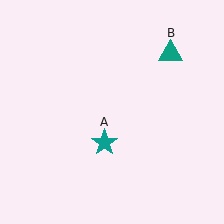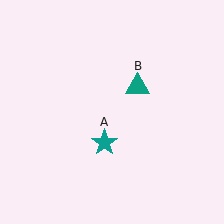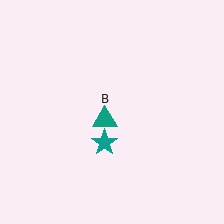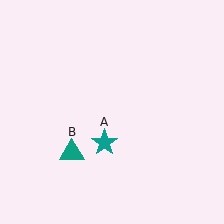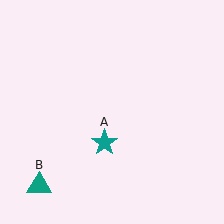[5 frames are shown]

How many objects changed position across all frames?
1 object changed position: teal triangle (object B).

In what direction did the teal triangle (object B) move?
The teal triangle (object B) moved down and to the left.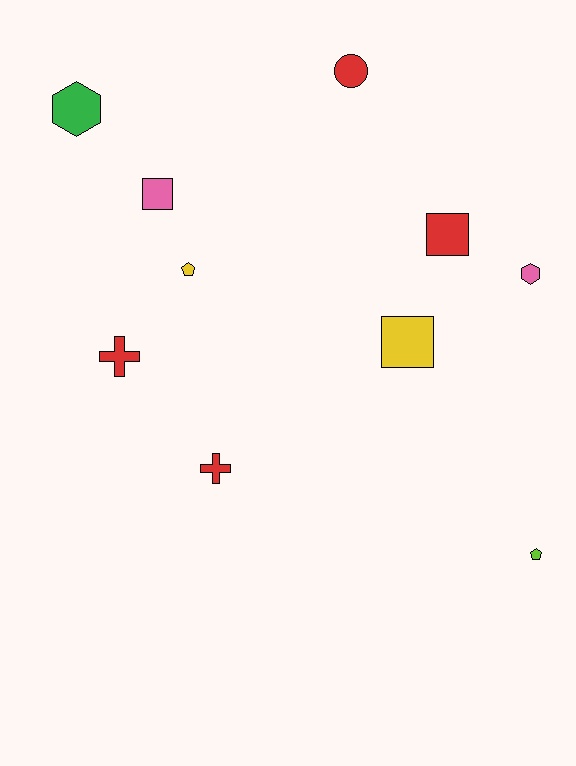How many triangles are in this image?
There are no triangles.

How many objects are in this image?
There are 10 objects.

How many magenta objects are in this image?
There are no magenta objects.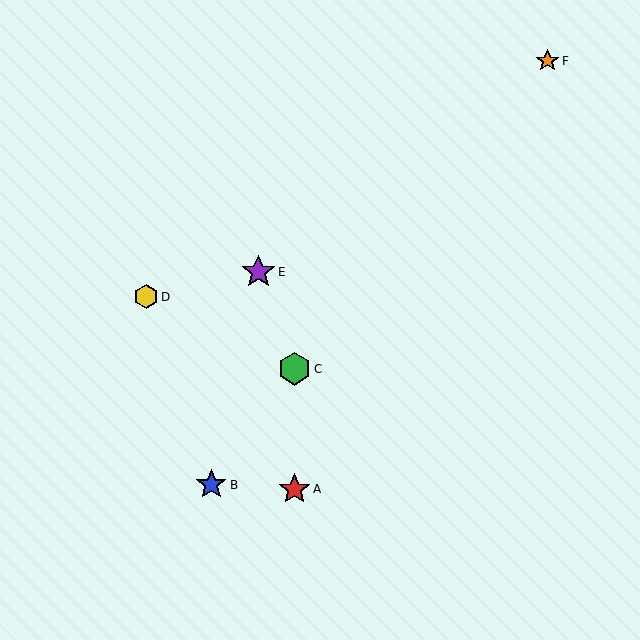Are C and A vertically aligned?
Yes, both are at x≈295.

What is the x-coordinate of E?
Object E is at x≈258.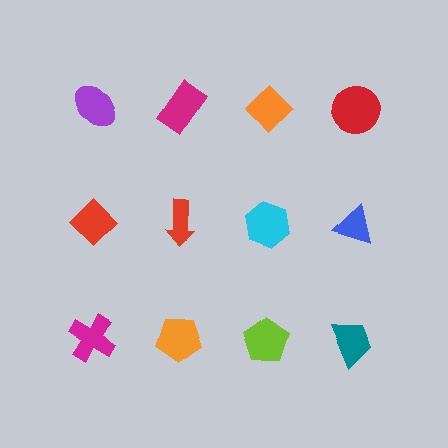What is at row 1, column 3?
An orange diamond.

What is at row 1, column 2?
A magenta rectangle.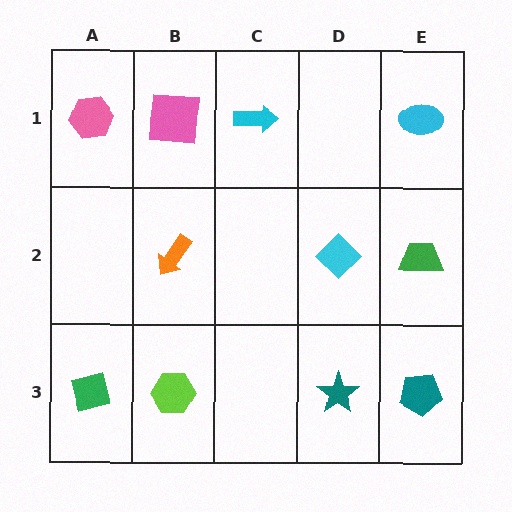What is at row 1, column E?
A cyan ellipse.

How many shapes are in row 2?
3 shapes.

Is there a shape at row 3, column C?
No, that cell is empty.